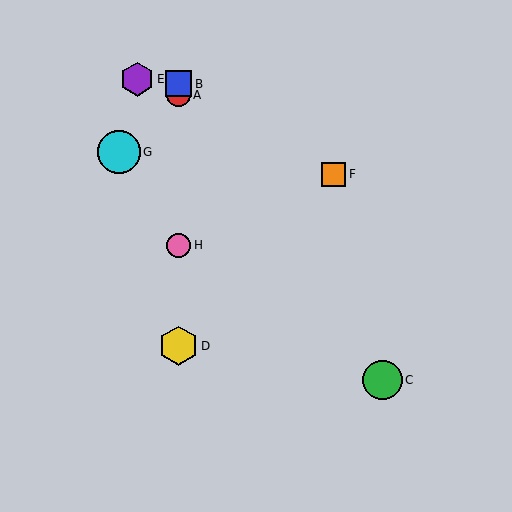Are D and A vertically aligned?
Yes, both are at x≈179.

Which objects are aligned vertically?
Objects A, B, D, H are aligned vertically.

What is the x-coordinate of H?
Object H is at x≈179.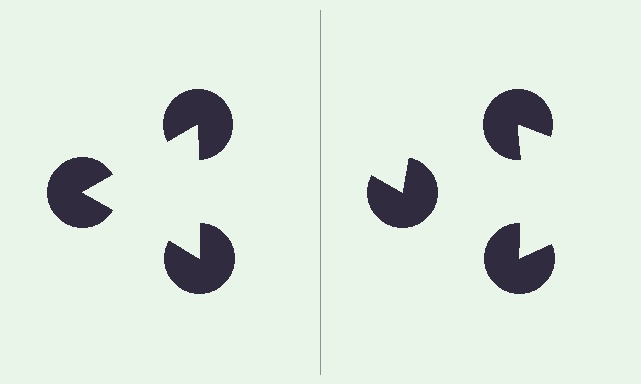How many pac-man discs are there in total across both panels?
6 — 3 on each side.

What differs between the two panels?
The pac-man discs are positioned identically on both sides; only the wedge orientations differ. On the left they align to a triangle; on the right they are misaligned.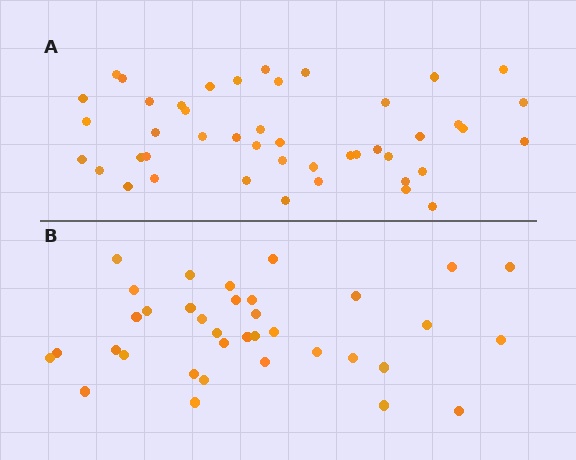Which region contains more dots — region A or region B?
Region A (the top region) has more dots.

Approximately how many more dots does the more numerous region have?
Region A has roughly 8 or so more dots than region B.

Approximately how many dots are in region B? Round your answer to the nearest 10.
About 40 dots. (The exact count is 36, which rounds to 40.)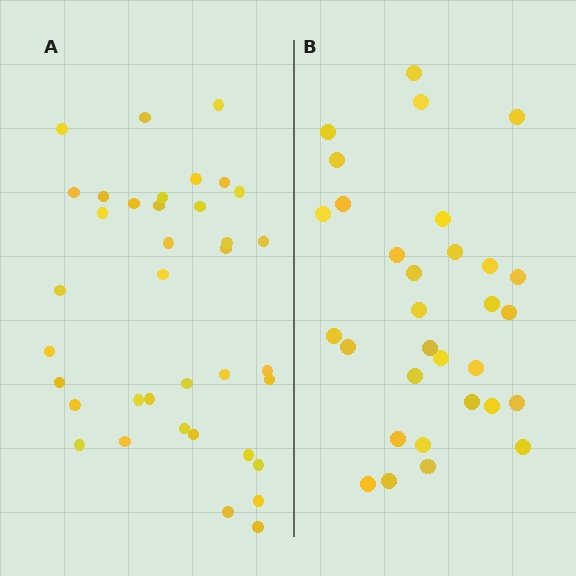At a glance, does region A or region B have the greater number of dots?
Region A (the left region) has more dots.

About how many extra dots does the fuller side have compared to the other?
Region A has about 6 more dots than region B.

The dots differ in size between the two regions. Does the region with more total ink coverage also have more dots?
No. Region B has more total ink coverage because its dots are larger, but region A actually contains more individual dots. Total area can be misleading — the number of items is what matters here.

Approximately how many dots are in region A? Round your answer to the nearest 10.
About 40 dots. (The exact count is 37, which rounds to 40.)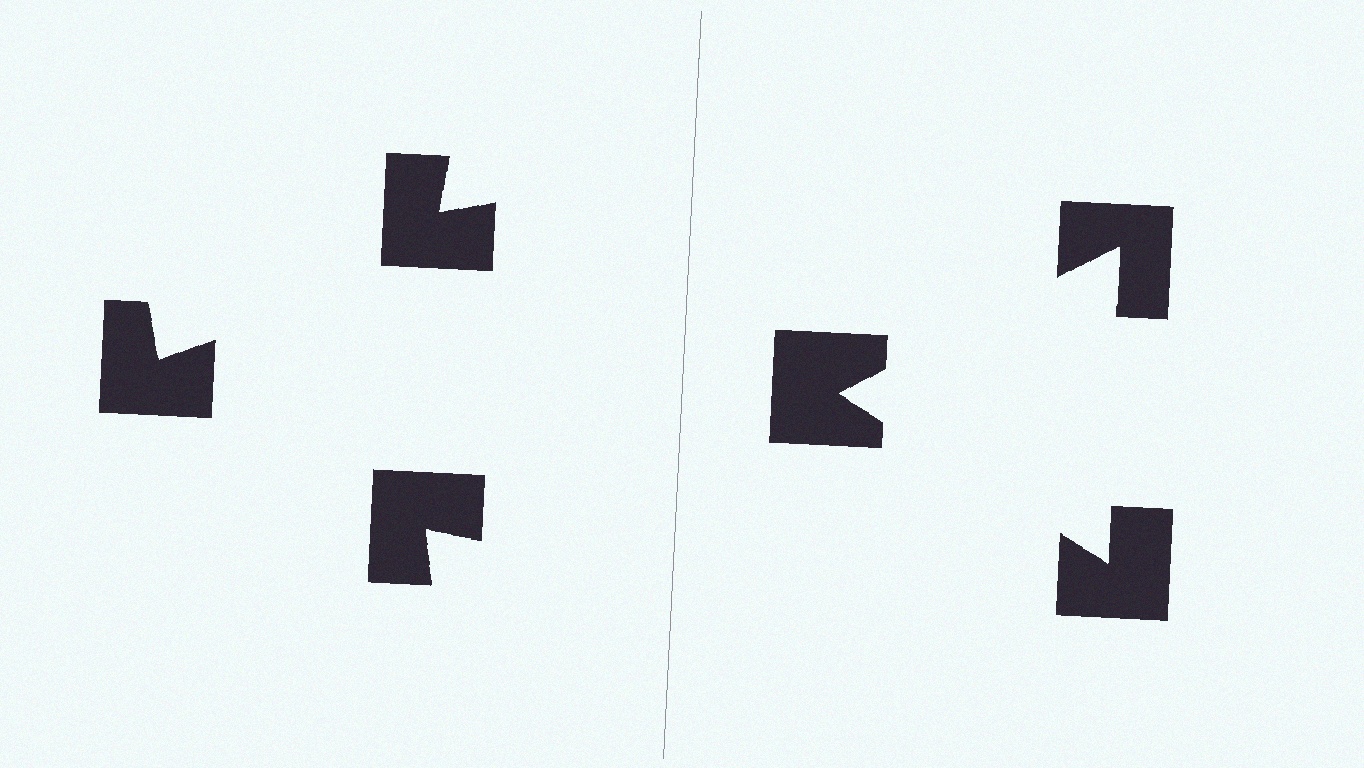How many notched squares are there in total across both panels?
6 — 3 on each side.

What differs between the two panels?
The notched squares are positioned identically on both sides; only the wedge orientations differ. On the right they align to a triangle; on the left they are misaligned.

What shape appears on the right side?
An illusory triangle.